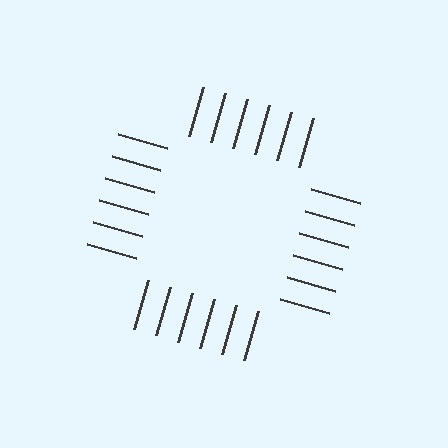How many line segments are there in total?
24 — 6 along each of the 4 edges.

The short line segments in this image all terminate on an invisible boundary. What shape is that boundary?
An illusory square — the line segments terminate on its edges but no continuous stroke is drawn.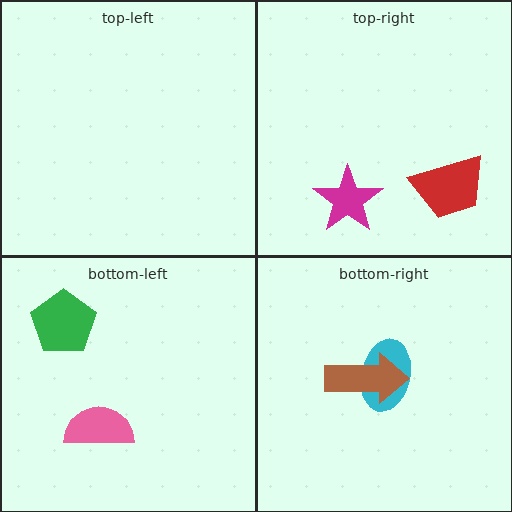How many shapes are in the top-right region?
2.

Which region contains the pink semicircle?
The bottom-left region.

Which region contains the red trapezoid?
The top-right region.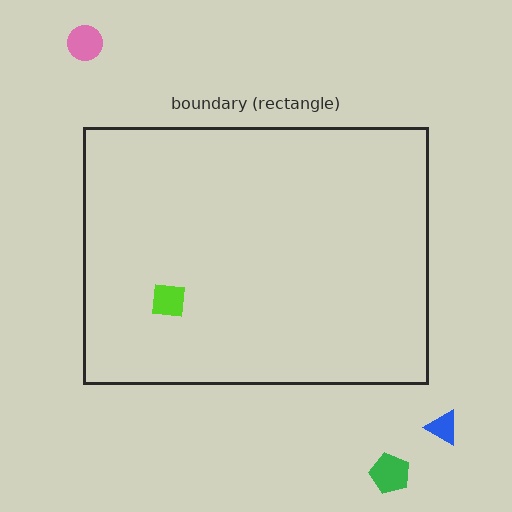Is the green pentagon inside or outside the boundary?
Outside.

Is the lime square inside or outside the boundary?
Inside.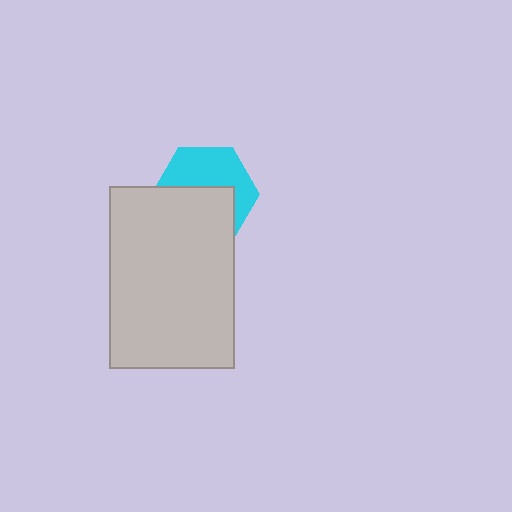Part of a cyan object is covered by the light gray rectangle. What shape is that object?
It is a hexagon.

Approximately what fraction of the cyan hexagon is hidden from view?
Roughly 53% of the cyan hexagon is hidden behind the light gray rectangle.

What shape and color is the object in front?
The object in front is a light gray rectangle.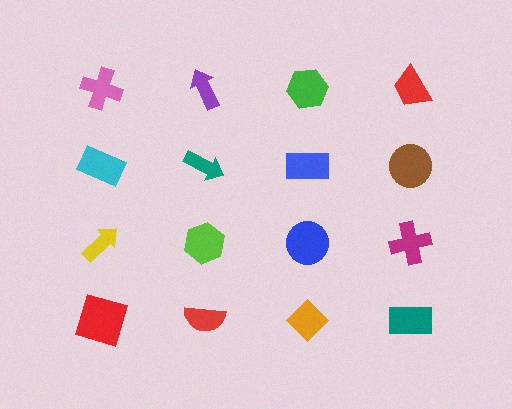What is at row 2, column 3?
A blue rectangle.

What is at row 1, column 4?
A red trapezoid.